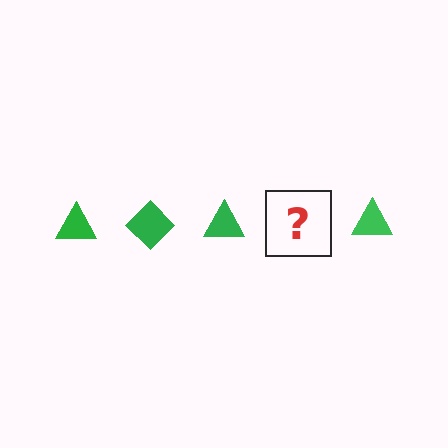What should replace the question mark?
The question mark should be replaced with a green diamond.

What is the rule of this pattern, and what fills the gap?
The rule is that the pattern cycles through triangle, diamond shapes in green. The gap should be filled with a green diamond.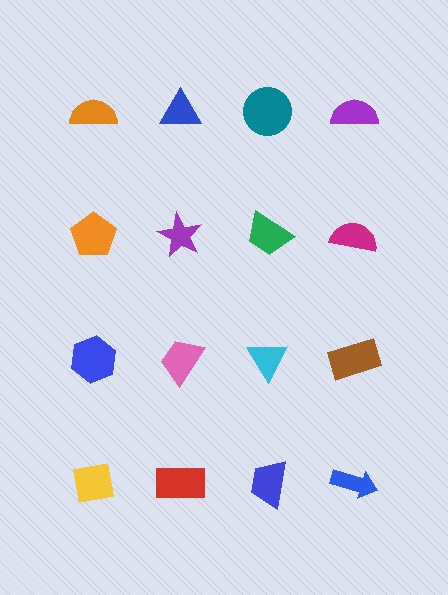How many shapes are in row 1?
4 shapes.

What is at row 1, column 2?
A blue triangle.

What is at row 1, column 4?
A purple semicircle.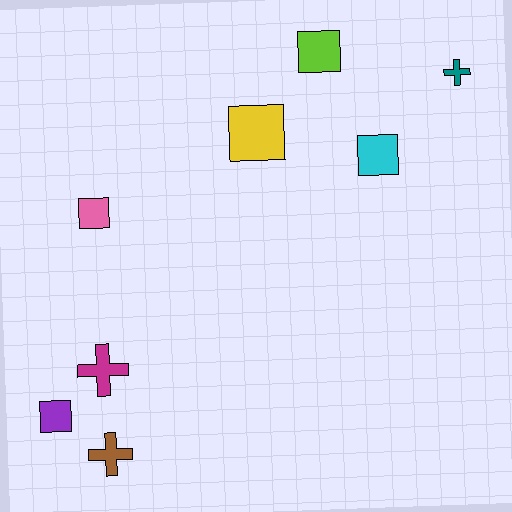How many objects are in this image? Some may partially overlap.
There are 8 objects.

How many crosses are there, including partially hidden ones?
There are 3 crosses.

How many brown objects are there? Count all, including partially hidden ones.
There is 1 brown object.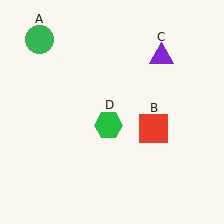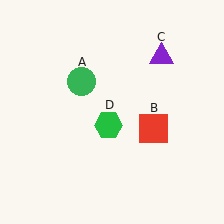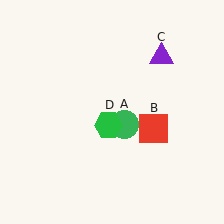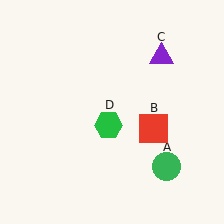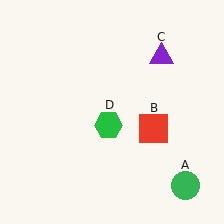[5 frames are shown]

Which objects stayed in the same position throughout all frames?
Red square (object B) and purple triangle (object C) and green hexagon (object D) remained stationary.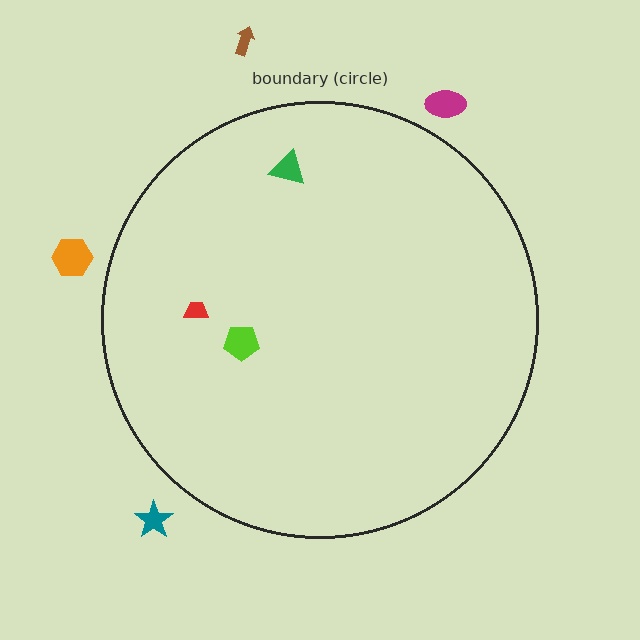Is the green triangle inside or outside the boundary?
Inside.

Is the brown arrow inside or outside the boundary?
Outside.